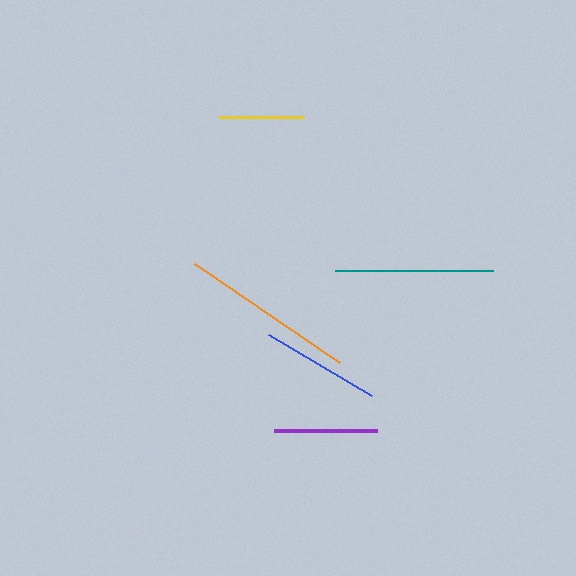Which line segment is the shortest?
The yellow line is the shortest at approximately 84 pixels.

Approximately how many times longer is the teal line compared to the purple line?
The teal line is approximately 1.5 times the length of the purple line.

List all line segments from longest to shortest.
From longest to shortest: orange, teal, blue, purple, yellow.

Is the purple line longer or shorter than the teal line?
The teal line is longer than the purple line.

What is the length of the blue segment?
The blue segment is approximately 119 pixels long.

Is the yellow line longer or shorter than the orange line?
The orange line is longer than the yellow line.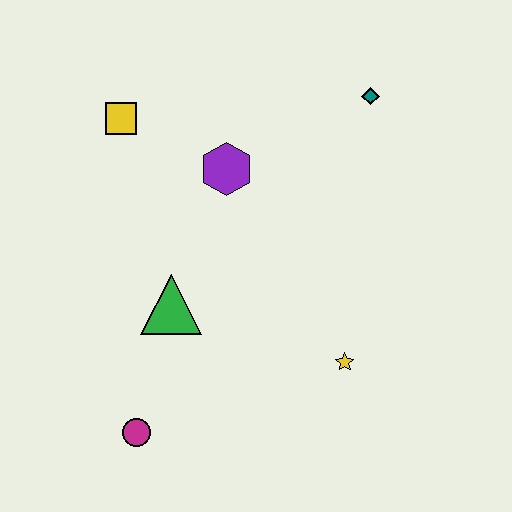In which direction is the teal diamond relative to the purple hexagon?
The teal diamond is to the right of the purple hexagon.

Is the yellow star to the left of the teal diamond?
Yes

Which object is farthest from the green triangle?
The teal diamond is farthest from the green triangle.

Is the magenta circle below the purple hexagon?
Yes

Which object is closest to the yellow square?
The purple hexagon is closest to the yellow square.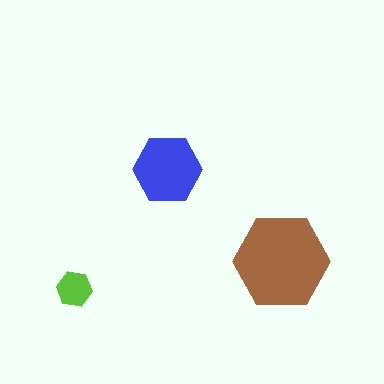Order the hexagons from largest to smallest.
the brown one, the blue one, the lime one.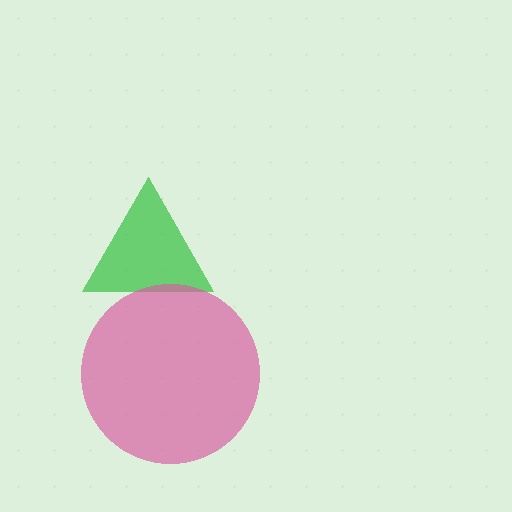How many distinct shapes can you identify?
There are 2 distinct shapes: a green triangle, a pink circle.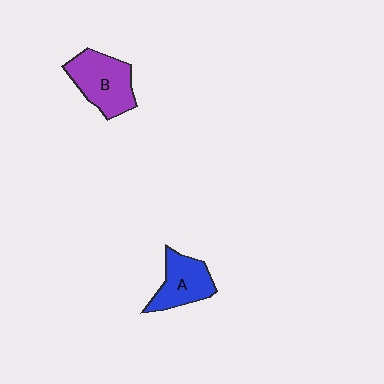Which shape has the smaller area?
Shape A (blue).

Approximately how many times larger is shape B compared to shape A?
Approximately 1.2 times.